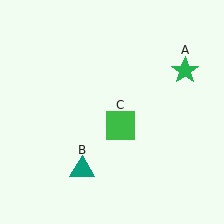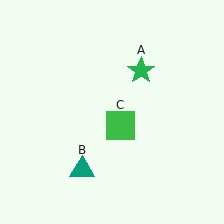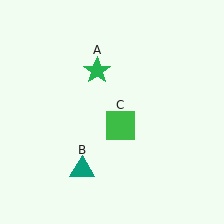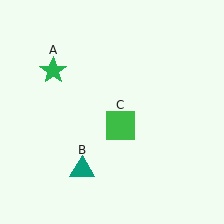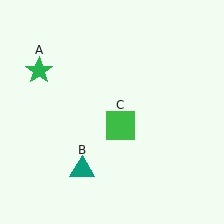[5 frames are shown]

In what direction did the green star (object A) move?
The green star (object A) moved left.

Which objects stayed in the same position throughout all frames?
Teal triangle (object B) and green square (object C) remained stationary.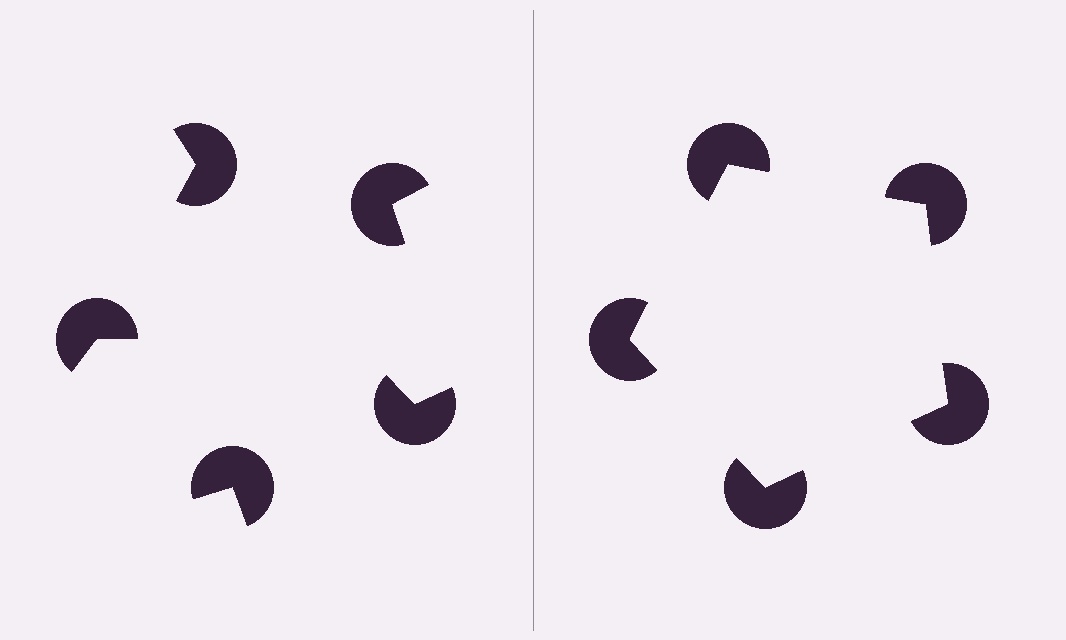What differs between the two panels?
The pac-man discs are positioned identically on both sides; only the wedge orientations differ. On the right they align to a pentagon; on the left they are misaligned.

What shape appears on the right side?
An illusory pentagon.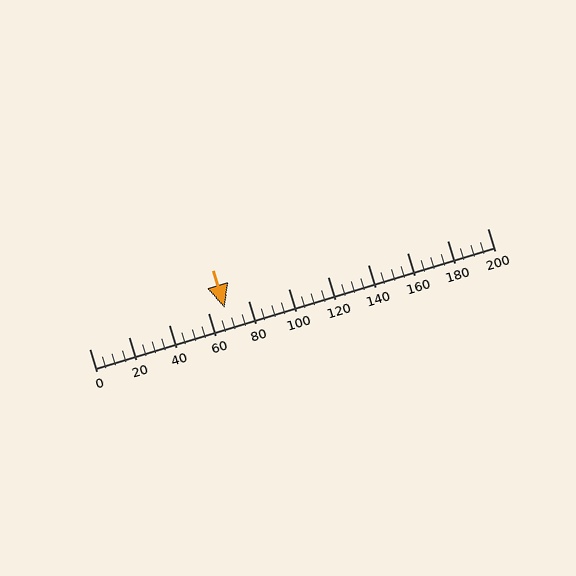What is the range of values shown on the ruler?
The ruler shows values from 0 to 200.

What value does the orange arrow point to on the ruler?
The orange arrow points to approximately 68.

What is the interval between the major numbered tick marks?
The major tick marks are spaced 20 units apart.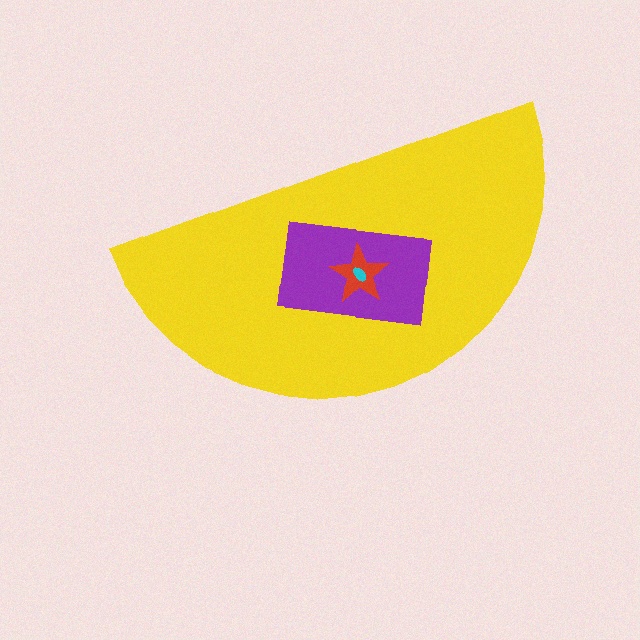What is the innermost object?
The cyan ellipse.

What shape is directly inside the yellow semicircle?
The purple rectangle.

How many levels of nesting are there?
4.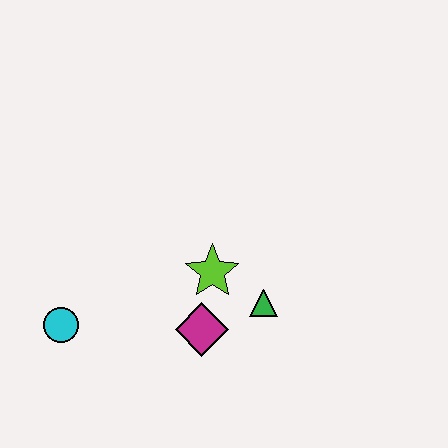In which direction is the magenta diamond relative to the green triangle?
The magenta diamond is to the left of the green triangle.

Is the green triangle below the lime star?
Yes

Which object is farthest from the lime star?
The cyan circle is farthest from the lime star.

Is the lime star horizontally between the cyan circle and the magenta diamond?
No